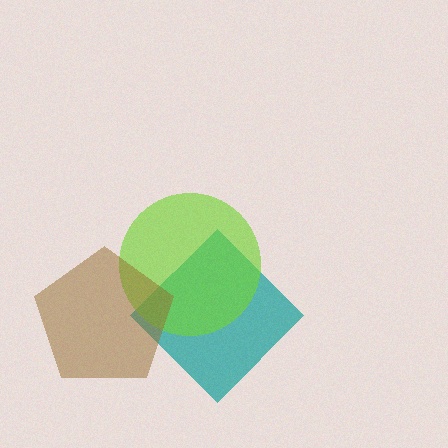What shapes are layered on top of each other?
The layered shapes are: a teal diamond, a lime circle, a brown pentagon.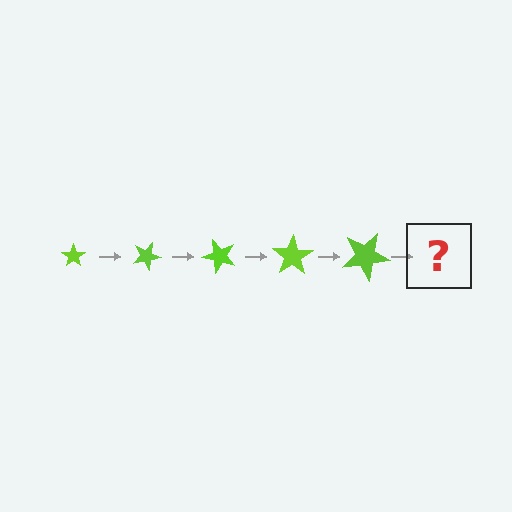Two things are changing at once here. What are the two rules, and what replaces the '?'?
The two rules are that the star grows larger each step and it rotates 25 degrees each step. The '?' should be a star, larger than the previous one and rotated 125 degrees from the start.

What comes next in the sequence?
The next element should be a star, larger than the previous one and rotated 125 degrees from the start.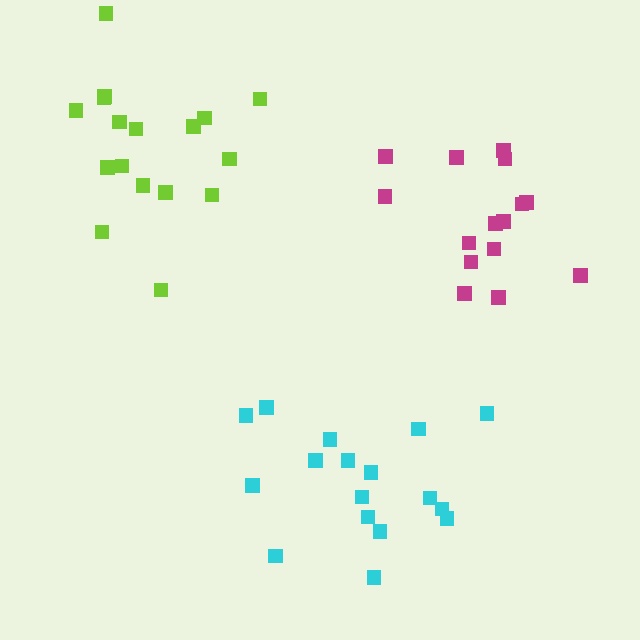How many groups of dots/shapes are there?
There are 3 groups.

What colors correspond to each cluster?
The clusters are colored: magenta, lime, cyan.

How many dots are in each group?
Group 1: 15 dots, Group 2: 17 dots, Group 3: 17 dots (49 total).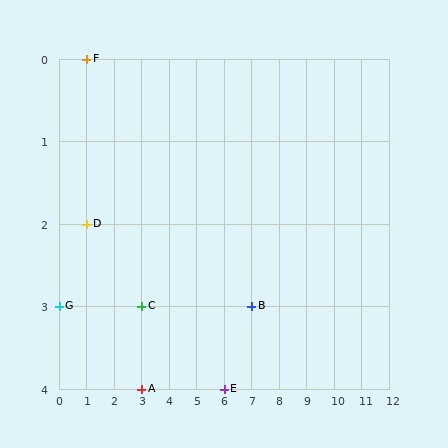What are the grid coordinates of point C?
Point C is at grid coordinates (3, 3).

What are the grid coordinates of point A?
Point A is at grid coordinates (3, 4).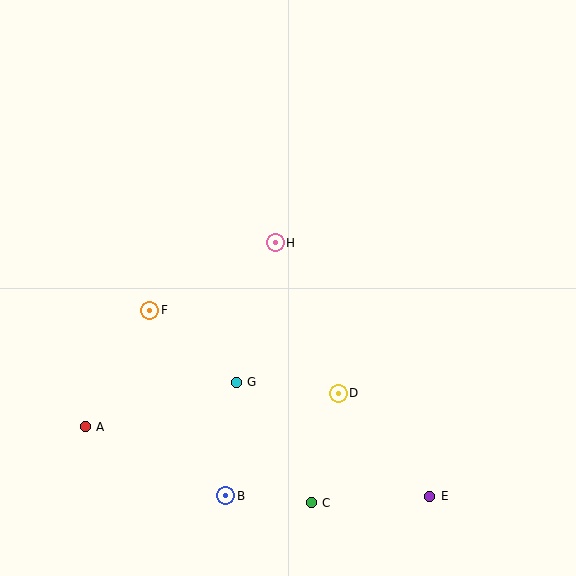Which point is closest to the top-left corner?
Point F is closest to the top-left corner.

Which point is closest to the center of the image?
Point H at (275, 243) is closest to the center.